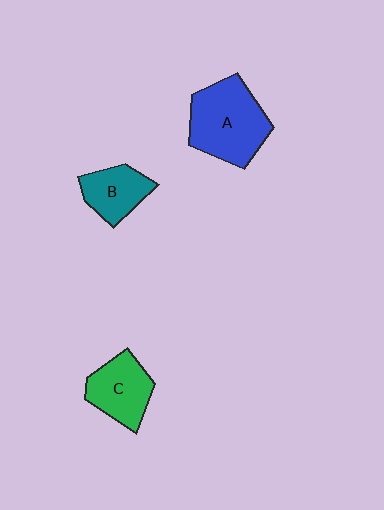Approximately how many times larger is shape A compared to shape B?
Approximately 1.8 times.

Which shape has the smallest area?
Shape B (teal).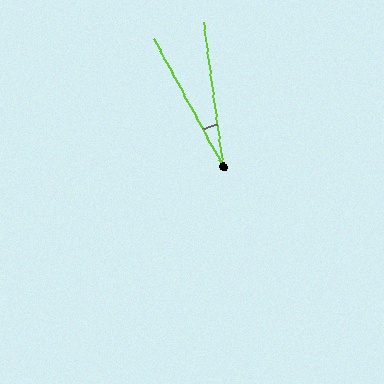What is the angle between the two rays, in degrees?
Approximately 21 degrees.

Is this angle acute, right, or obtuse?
It is acute.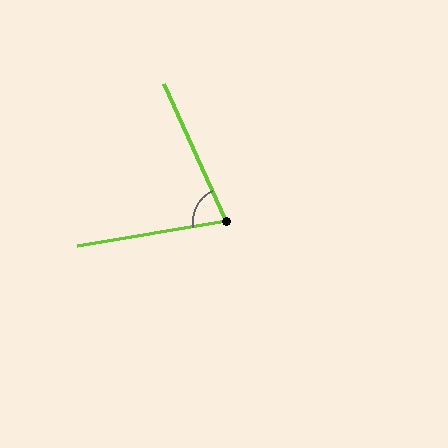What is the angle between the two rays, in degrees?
Approximately 75 degrees.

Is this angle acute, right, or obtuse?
It is acute.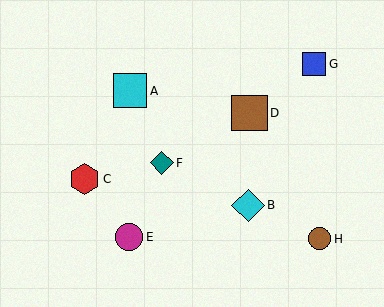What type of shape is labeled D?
Shape D is a brown square.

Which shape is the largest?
The brown square (labeled D) is the largest.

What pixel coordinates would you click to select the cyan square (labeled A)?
Click at (130, 91) to select the cyan square A.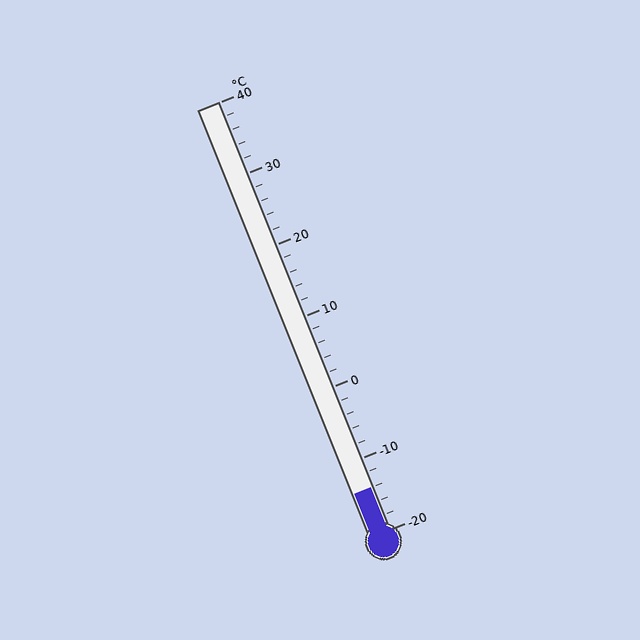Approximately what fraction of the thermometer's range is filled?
The thermometer is filled to approximately 10% of its range.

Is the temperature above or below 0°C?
The temperature is below 0°C.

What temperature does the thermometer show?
The thermometer shows approximately -14°C.